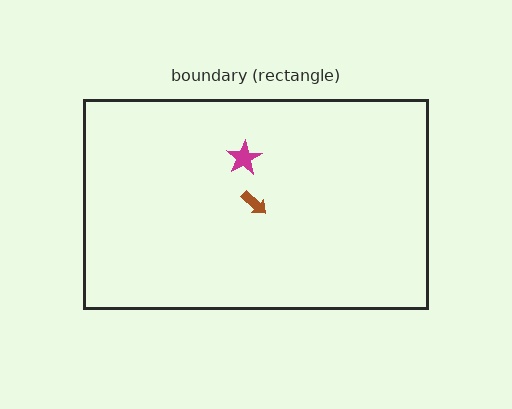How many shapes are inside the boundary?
2 inside, 0 outside.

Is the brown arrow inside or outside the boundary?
Inside.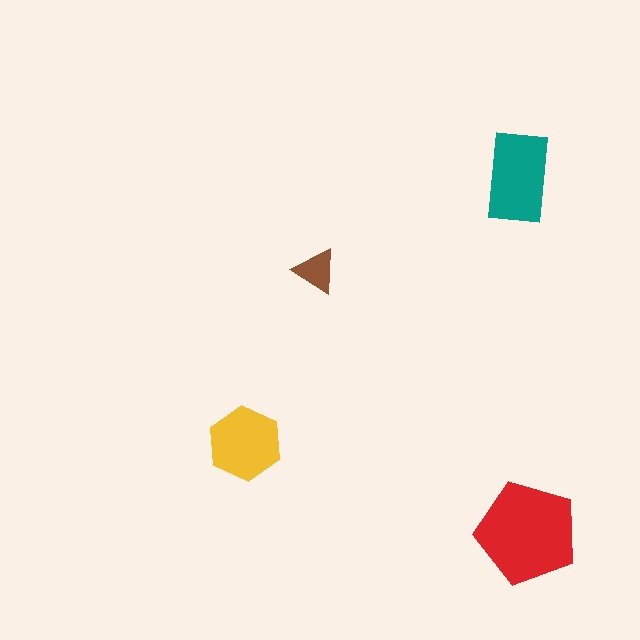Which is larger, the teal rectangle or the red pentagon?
The red pentagon.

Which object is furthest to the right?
The red pentagon is rightmost.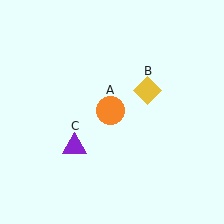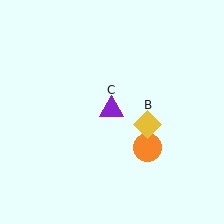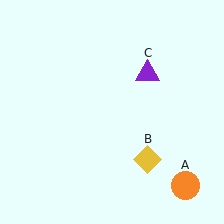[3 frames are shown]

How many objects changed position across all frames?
3 objects changed position: orange circle (object A), yellow diamond (object B), purple triangle (object C).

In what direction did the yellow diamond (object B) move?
The yellow diamond (object B) moved down.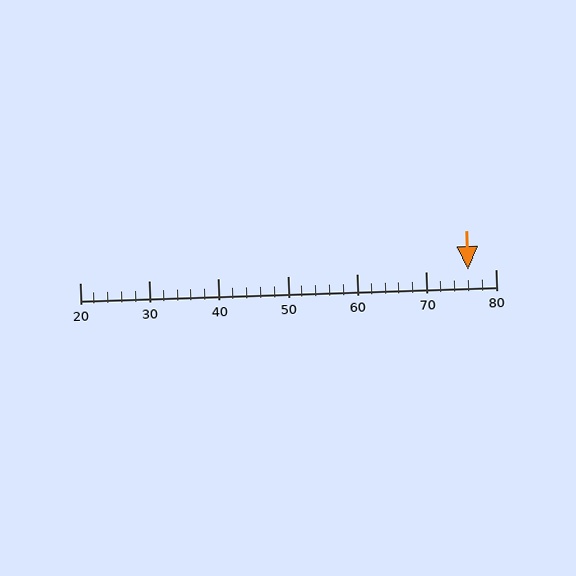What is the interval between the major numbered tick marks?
The major tick marks are spaced 10 units apart.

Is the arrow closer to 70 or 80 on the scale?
The arrow is closer to 80.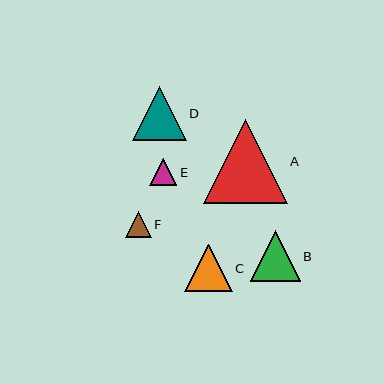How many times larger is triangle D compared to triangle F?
Triangle D is approximately 2.1 times the size of triangle F.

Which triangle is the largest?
Triangle A is the largest with a size of approximately 84 pixels.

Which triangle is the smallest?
Triangle F is the smallest with a size of approximately 26 pixels.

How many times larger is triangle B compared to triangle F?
Triangle B is approximately 1.9 times the size of triangle F.